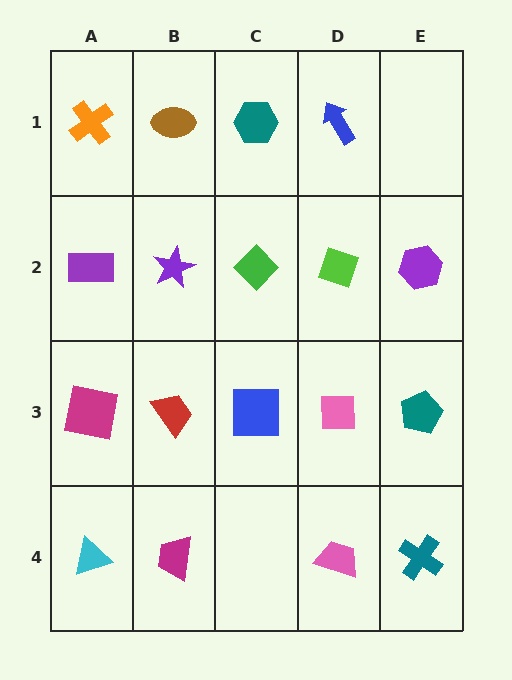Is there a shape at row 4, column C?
No, that cell is empty.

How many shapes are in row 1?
4 shapes.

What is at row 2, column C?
A green diamond.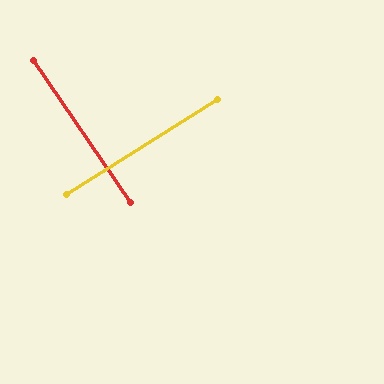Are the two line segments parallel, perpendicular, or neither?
Perpendicular — they meet at approximately 88°.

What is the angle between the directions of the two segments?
Approximately 88 degrees.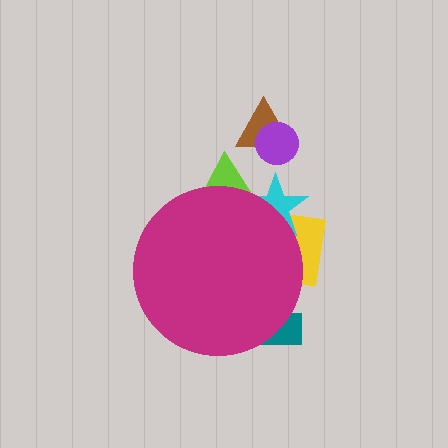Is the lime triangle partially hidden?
Yes, the lime triangle is partially hidden behind the magenta circle.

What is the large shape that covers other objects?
A magenta circle.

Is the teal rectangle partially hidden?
Yes, the teal rectangle is partially hidden behind the magenta circle.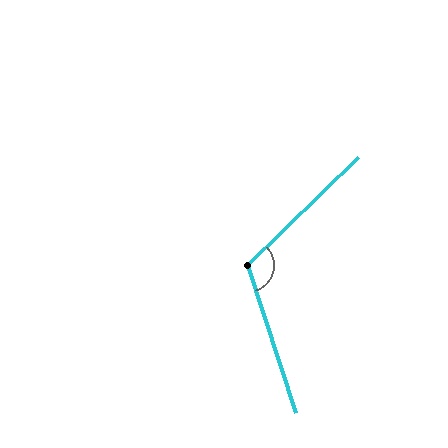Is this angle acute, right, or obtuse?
It is obtuse.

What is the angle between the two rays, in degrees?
Approximately 116 degrees.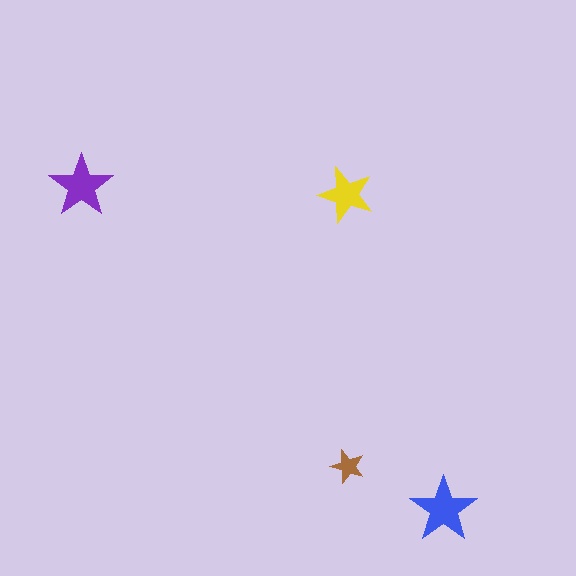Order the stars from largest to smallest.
the blue one, the purple one, the yellow one, the brown one.